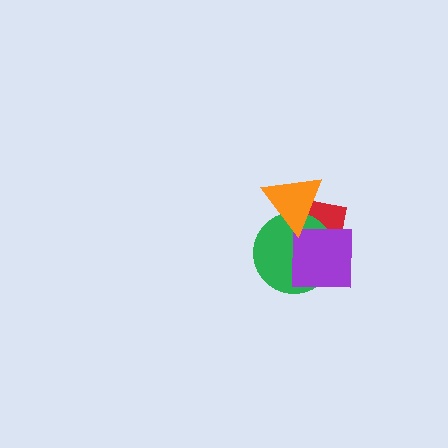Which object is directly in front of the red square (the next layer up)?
The green circle is directly in front of the red square.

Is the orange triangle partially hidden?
No, no other shape covers it.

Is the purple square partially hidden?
Yes, it is partially covered by another shape.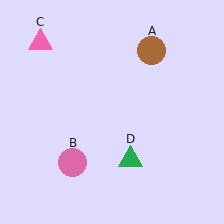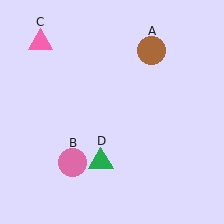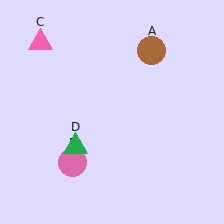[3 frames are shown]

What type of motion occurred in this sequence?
The green triangle (object D) rotated clockwise around the center of the scene.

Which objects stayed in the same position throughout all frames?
Brown circle (object A) and pink circle (object B) and pink triangle (object C) remained stationary.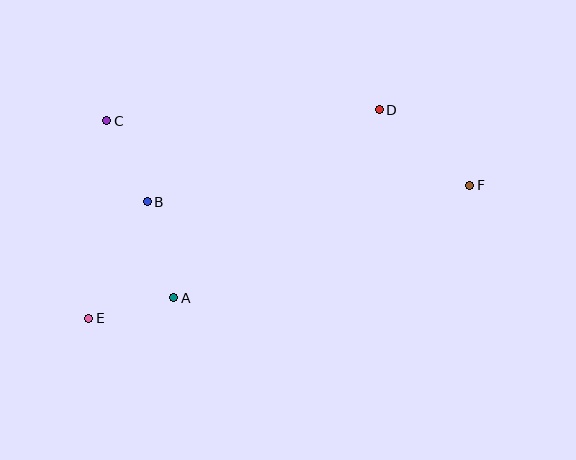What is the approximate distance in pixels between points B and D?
The distance between B and D is approximately 250 pixels.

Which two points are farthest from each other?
Points E and F are farthest from each other.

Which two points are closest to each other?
Points A and E are closest to each other.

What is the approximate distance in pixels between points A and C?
The distance between A and C is approximately 189 pixels.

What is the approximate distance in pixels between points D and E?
The distance between D and E is approximately 358 pixels.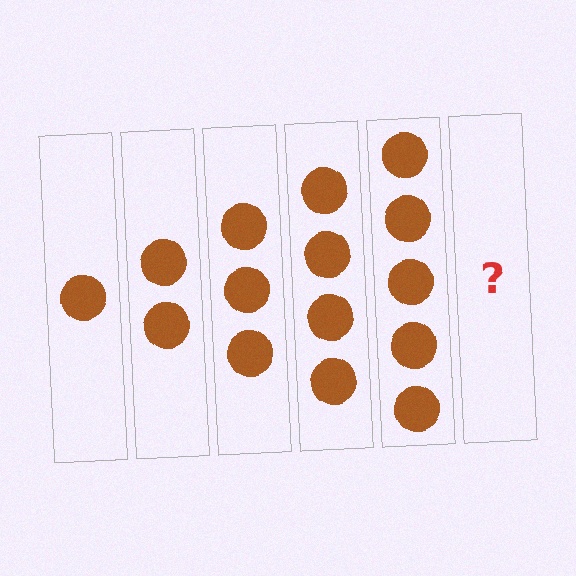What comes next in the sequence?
The next element should be 6 circles.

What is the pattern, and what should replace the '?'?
The pattern is that each step adds one more circle. The '?' should be 6 circles.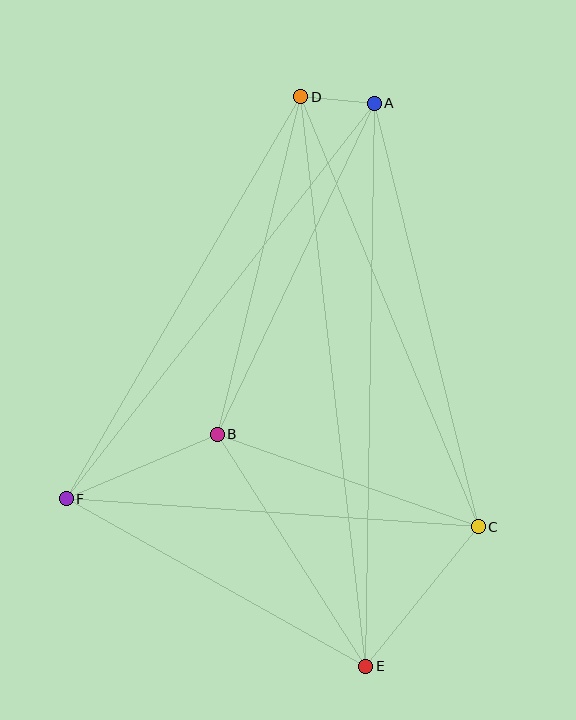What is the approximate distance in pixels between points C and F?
The distance between C and F is approximately 413 pixels.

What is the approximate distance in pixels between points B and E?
The distance between B and E is approximately 275 pixels.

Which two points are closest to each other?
Points A and D are closest to each other.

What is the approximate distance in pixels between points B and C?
The distance between B and C is approximately 277 pixels.